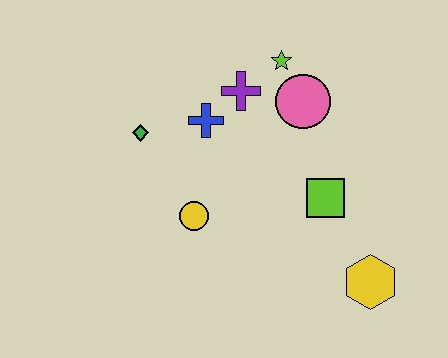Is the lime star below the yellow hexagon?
No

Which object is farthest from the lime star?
The yellow hexagon is farthest from the lime star.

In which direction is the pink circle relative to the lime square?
The pink circle is above the lime square.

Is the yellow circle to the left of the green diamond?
No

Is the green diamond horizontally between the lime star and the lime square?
No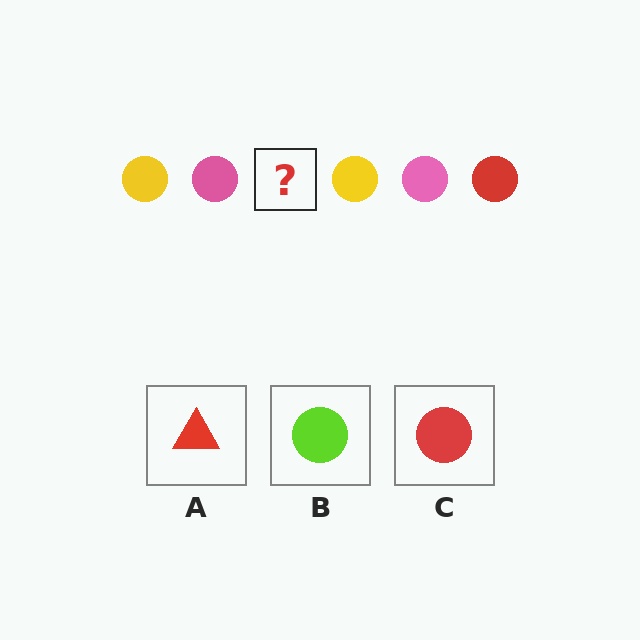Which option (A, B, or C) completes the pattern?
C.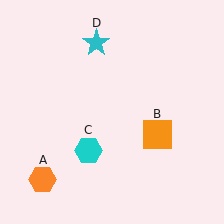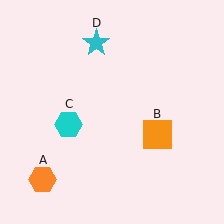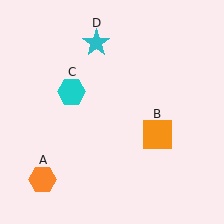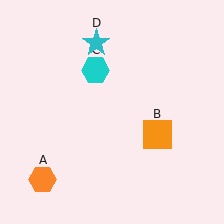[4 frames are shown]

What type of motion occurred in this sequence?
The cyan hexagon (object C) rotated clockwise around the center of the scene.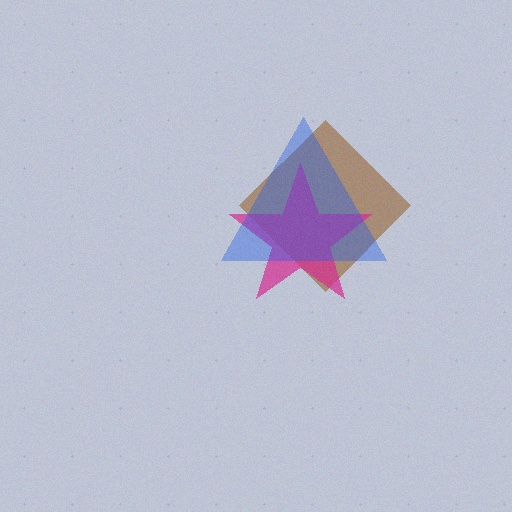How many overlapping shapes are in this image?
There are 3 overlapping shapes in the image.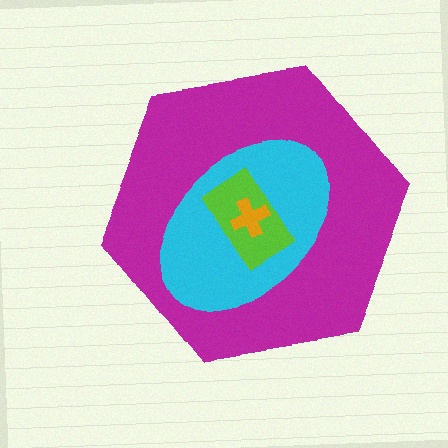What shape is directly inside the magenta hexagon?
The cyan ellipse.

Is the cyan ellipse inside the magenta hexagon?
Yes.